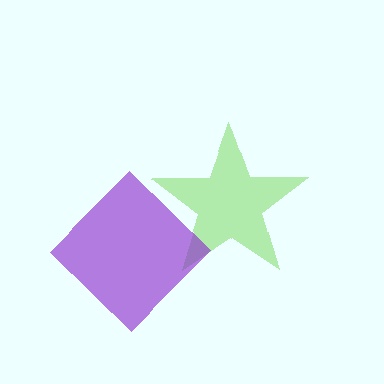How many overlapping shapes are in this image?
There are 2 overlapping shapes in the image.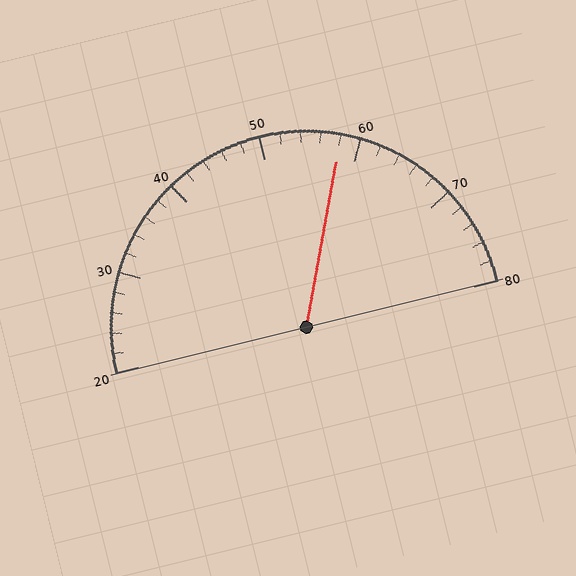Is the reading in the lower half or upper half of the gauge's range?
The reading is in the upper half of the range (20 to 80).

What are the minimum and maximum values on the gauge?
The gauge ranges from 20 to 80.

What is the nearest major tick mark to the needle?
The nearest major tick mark is 60.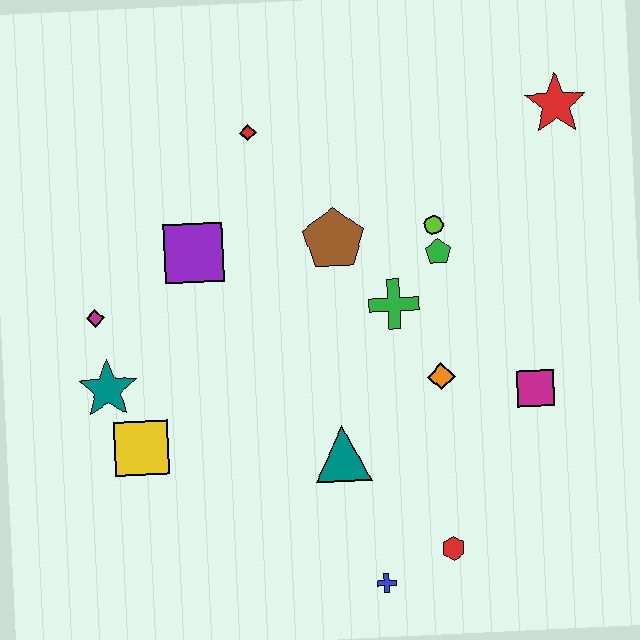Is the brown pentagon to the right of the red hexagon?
No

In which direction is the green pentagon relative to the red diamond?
The green pentagon is to the right of the red diamond.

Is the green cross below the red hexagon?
No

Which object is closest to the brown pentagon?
The green cross is closest to the brown pentagon.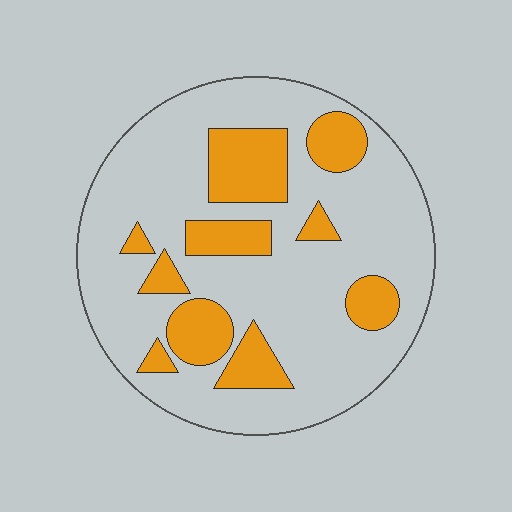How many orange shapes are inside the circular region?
10.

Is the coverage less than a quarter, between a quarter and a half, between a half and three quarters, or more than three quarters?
Less than a quarter.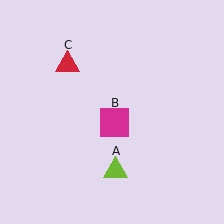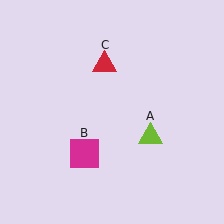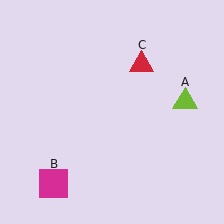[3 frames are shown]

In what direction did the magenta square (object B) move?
The magenta square (object B) moved down and to the left.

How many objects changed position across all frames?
3 objects changed position: lime triangle (object A), magenta square (object B), red triangle (object C).